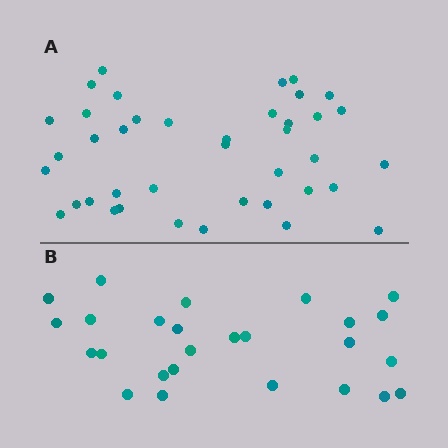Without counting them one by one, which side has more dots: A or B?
Region A (the top region) has more dots.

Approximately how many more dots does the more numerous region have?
Region A has approximately 15 more dots than region B.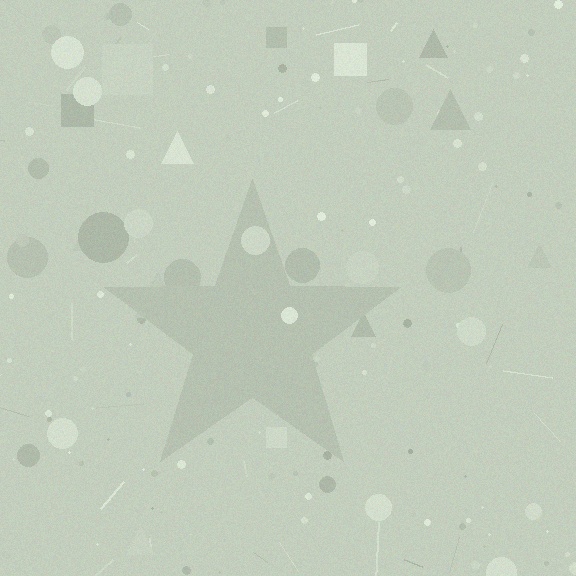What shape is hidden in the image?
A star is hidden in the image.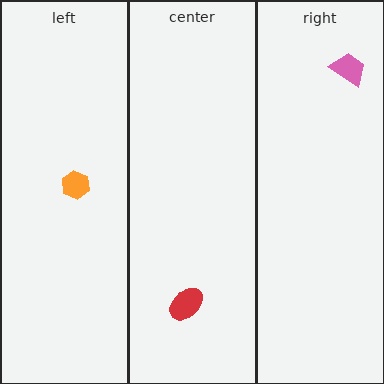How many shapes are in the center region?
1.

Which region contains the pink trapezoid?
The right region.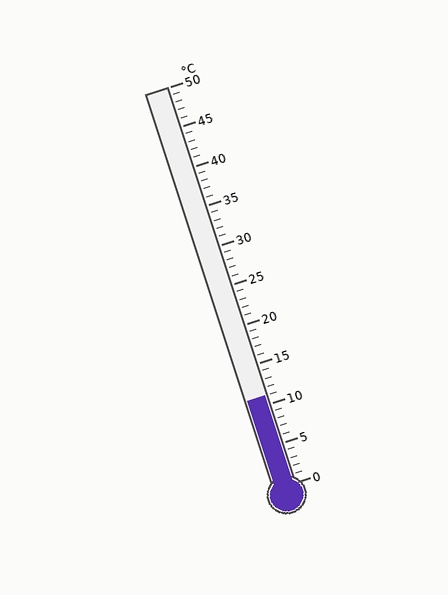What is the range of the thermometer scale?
The thermometer scale ranges from 0°C to 50°C.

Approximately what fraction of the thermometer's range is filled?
The thermometer is filled to approximately 20% of its range.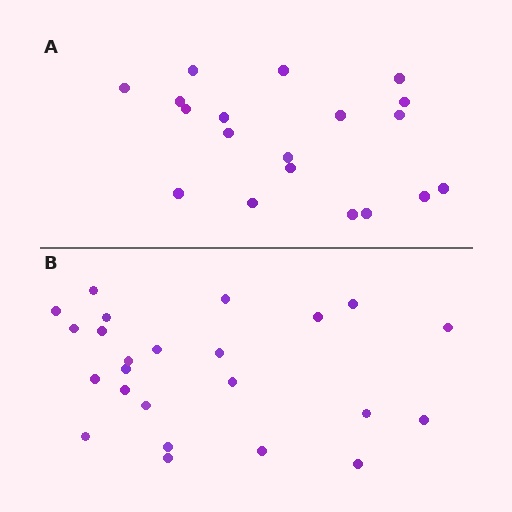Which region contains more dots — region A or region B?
Region B (the bottom region) has more dots.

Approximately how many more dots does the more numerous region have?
Region B has about 5 more dots than region A.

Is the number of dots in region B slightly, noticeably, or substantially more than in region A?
Region B has noticeably more, but not dramatically so. The ratio is roughly 1.3 to 1.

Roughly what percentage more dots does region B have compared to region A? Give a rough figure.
About 25% more.